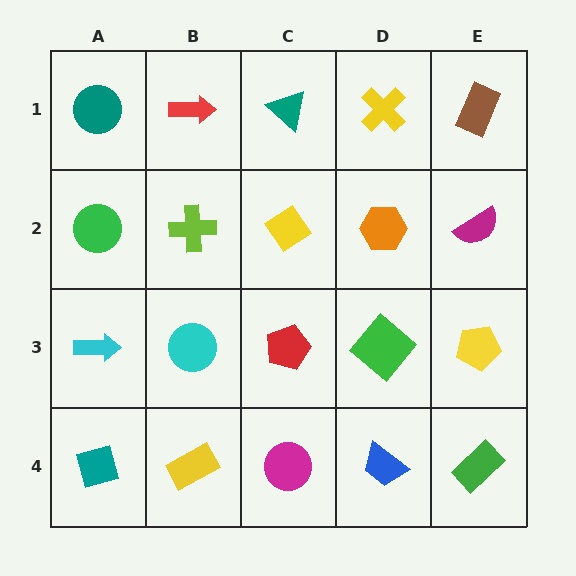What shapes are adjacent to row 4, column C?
A red pentagon (row 3, column C), a yellow rectangle (row 4, column B), a blue trapezoid (row 4, column D).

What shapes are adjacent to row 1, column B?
A lime cross (row 2, column B), a teal circle (row 1, column A), a teal triangle (row 1, column C).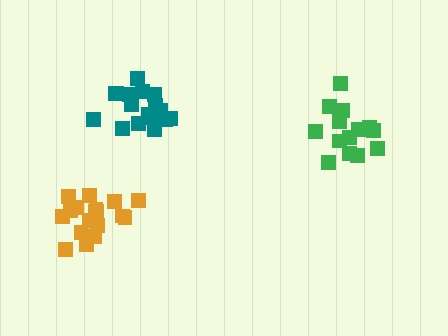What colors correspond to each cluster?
The clusters are colored: teal, green, orange.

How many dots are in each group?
Group 1: 17 dots, Group 2: 14 dots, Group 3: 19 dots (50 total).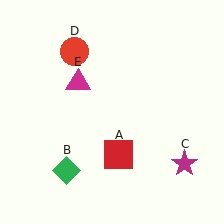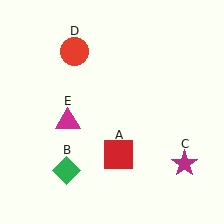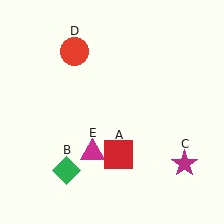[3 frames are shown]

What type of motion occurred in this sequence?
The magenta triangle (object E) rotated counterclockwise around the center of the scene.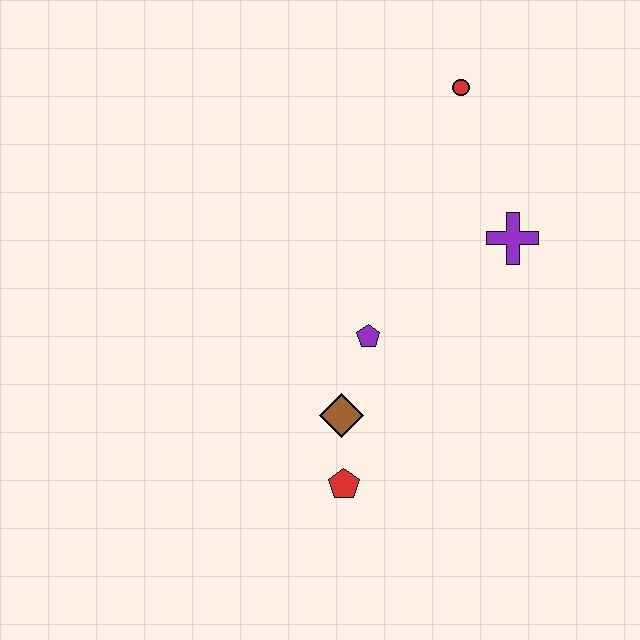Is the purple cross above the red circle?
No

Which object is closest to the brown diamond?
The red pentagon is closest to the brown diamond.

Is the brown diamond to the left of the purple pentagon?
Yes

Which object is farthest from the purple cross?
The red pentagon is farthest from the purple cross.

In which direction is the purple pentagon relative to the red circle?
The purple pentagon is below the red circle.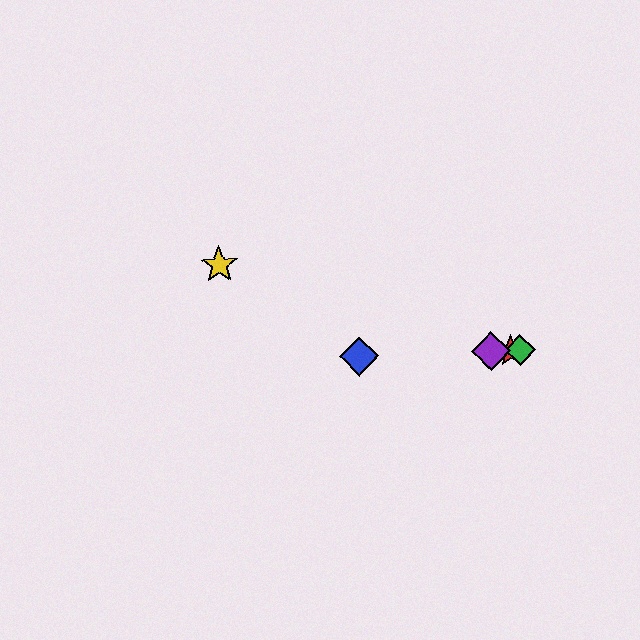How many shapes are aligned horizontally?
4 shapes (the red star, the blue diamond, the green diamond, the purple diamond) are aligned horizontally.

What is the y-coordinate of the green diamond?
The green diamond is at y≈350.